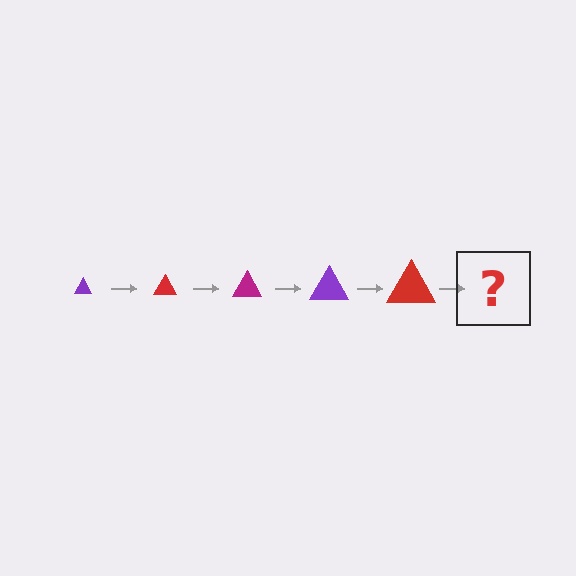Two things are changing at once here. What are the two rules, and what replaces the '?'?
The two rules are that the triangle grows larger each step and the color cycles through purple, red, and magenta. The '?' should be a magenta triangle, larger than the previous one.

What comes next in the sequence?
The next element should be a magenta triangle, larger than the previous one.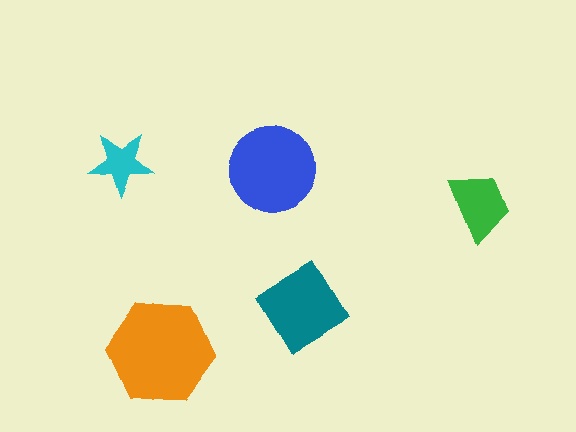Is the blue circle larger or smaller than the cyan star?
Larger.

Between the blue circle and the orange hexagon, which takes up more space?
The orange hexagon.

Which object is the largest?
The orange hexagon.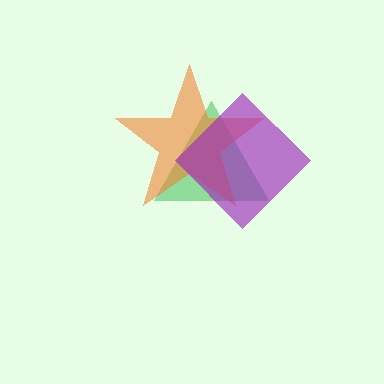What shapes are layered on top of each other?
The layered shapes are: a green triangle, an orange star, a purple diamond.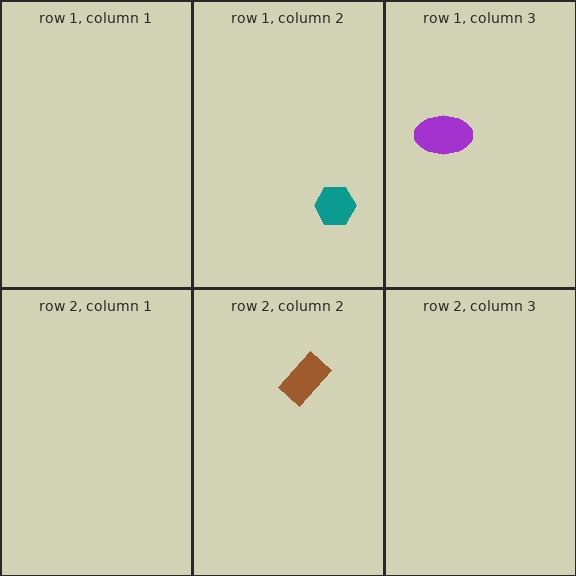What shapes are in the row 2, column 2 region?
The brown rectangle.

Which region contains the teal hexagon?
The row 1, column 2 region.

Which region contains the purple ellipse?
The row 1, column 3 region.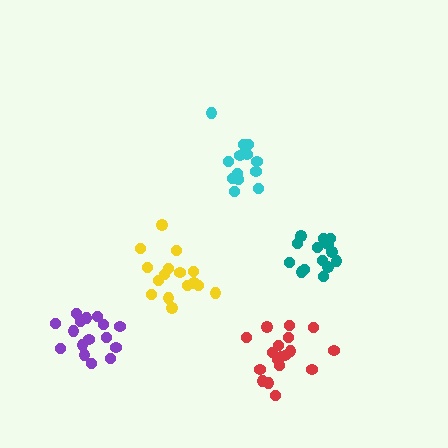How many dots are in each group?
Group 1: 16 dots, Group 2: 14 dots, Group 3: 18 dots, Group 4: 14 dots, Group 5: 16 dots (78 total).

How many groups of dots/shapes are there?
There are 5 groups.